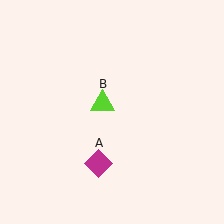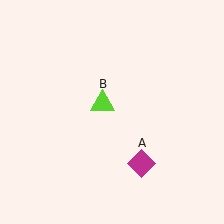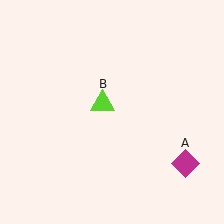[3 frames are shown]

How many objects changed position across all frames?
1 object changed position: magenta diamond (object A).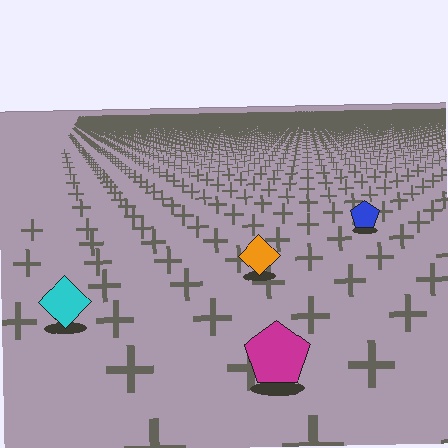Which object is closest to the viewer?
The magenta pentagon is closest. The texture marks near it are larger and more spread out.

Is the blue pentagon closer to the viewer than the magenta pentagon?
No. The magenta pentagon is closer — you can tell from the texture gradient: the ground texture is coarser near it.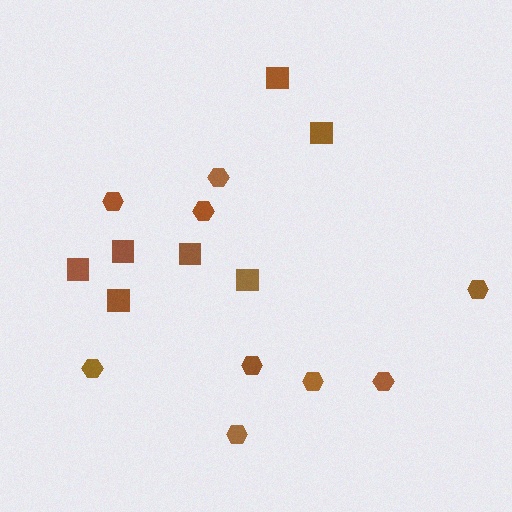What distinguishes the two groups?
There are 2 groups: one group of squares (7) and one group of hexagons (9).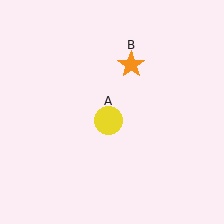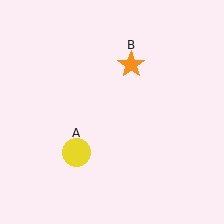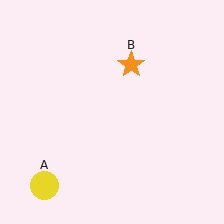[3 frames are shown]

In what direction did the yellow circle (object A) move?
The yellow circle (object A) moved down and to the left.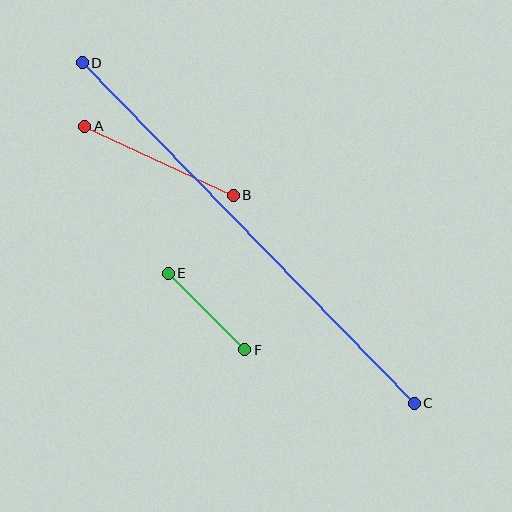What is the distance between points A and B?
The distance is approximately 164 pixels.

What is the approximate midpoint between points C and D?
The midpoint is at approximately (248, 233) pixels.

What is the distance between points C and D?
The distance is approximately 476 pixels.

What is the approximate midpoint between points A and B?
The midpoint is at approximately (159, 161) pixels.